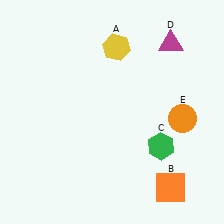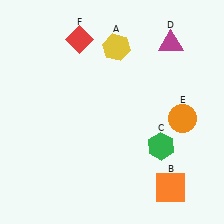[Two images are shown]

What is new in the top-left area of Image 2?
A red diamond (F) was added in the top-left area of Image 2.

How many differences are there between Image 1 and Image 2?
There is 1 difference between the two images.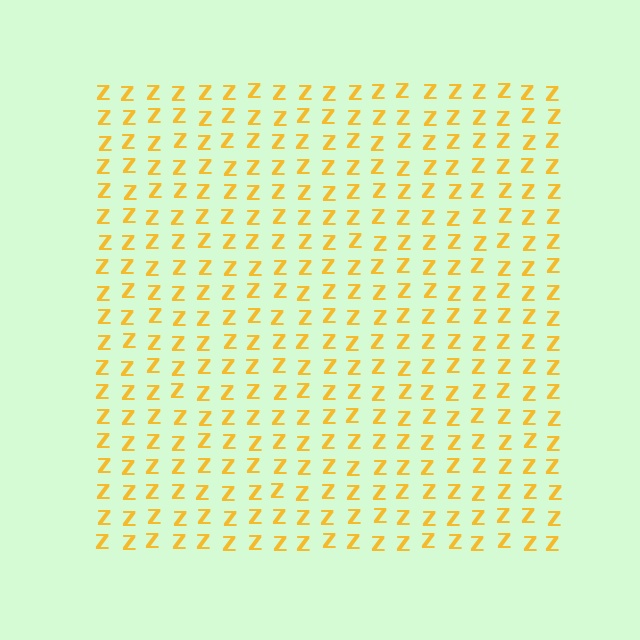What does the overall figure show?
The overall figure shows a square.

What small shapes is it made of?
It is made of small letter Z's.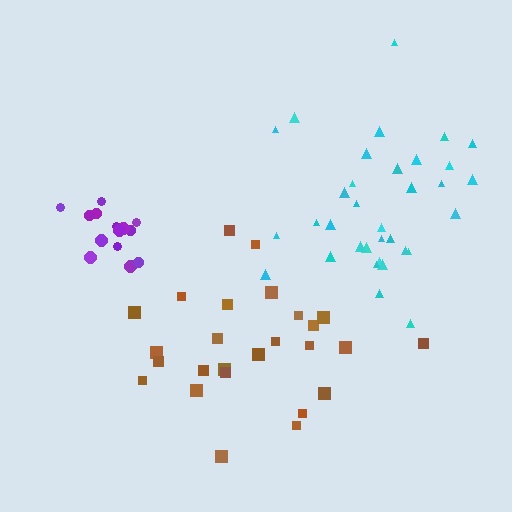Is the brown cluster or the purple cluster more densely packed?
Purple.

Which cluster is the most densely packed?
Purple.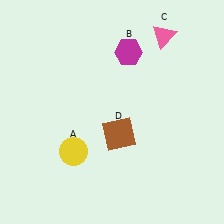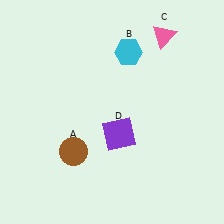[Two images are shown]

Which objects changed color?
A changed from yellow to brown. B changed from magenta to cyan. D changed from brown to purple.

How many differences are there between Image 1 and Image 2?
There are 3 differences between the two images.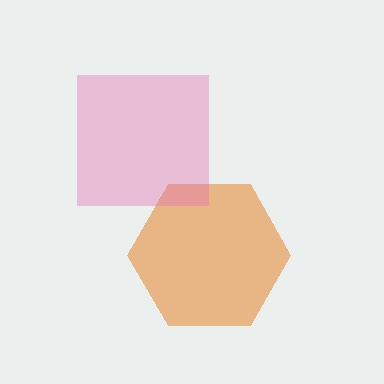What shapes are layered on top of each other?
The layered shapes are: an orange hexagon, a pink square.